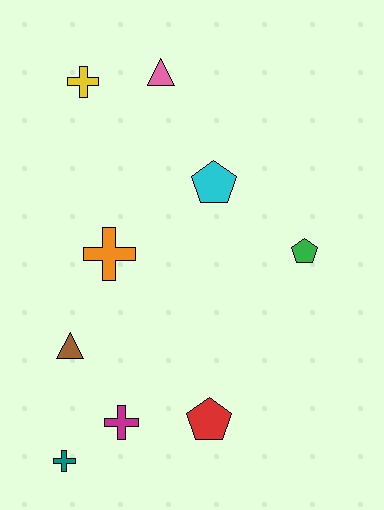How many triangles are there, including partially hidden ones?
There are 2 triangles.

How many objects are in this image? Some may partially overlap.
There are 9 objects.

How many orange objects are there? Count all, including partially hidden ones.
There is 1 orange object.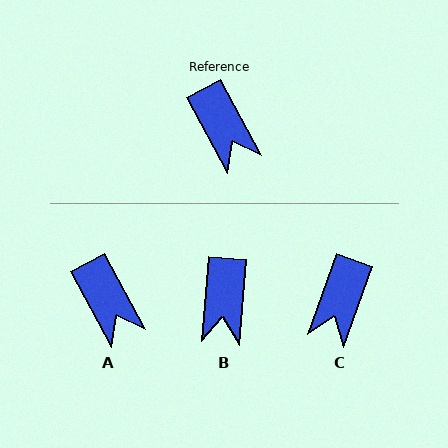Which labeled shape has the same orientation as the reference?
A.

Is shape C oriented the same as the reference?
No, it is off by about 48 degrees.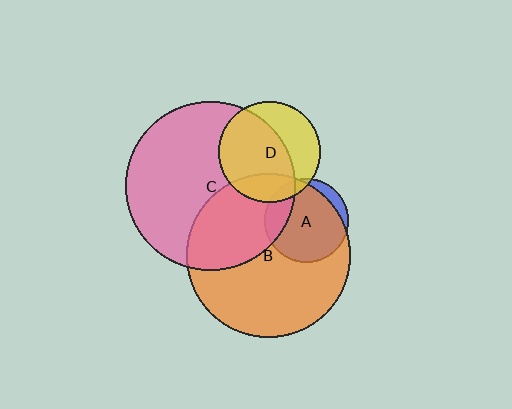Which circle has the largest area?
Circle C (pink).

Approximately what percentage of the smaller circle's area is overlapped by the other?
Approximately 35%.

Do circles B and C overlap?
Yes.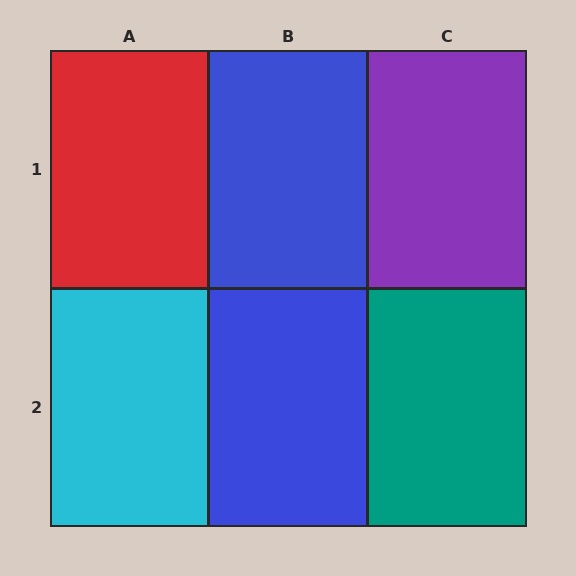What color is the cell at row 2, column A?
Cyan.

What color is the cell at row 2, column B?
Blue.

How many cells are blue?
2 cells are blue.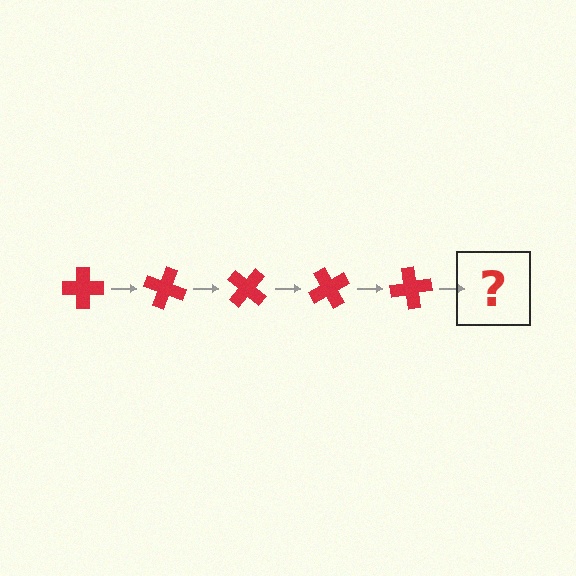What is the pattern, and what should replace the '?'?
The pattern is that the cross rotates 20 degrees each step. The '?' should be a red cross rotated 100 degrees.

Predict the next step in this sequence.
The next step is a red cross rotated 100 degrees.